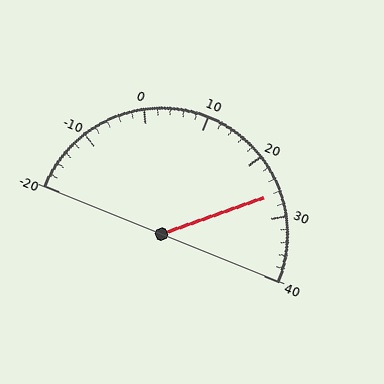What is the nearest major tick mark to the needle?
The nearest major tick mark is 30.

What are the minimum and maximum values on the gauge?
The gauge ranges from -20 to 40.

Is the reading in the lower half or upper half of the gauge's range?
The reading is in the upper half of the range (-20 to 40).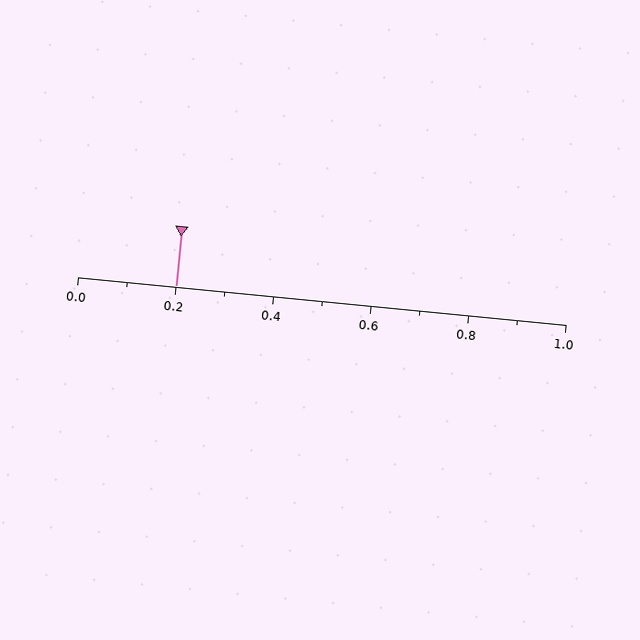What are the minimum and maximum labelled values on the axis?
The axis runs from 0.0 to 1.0.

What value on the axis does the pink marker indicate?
The marker indicates approximately 0.2.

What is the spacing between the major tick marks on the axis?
The major ticks are spaced 0.2 apart.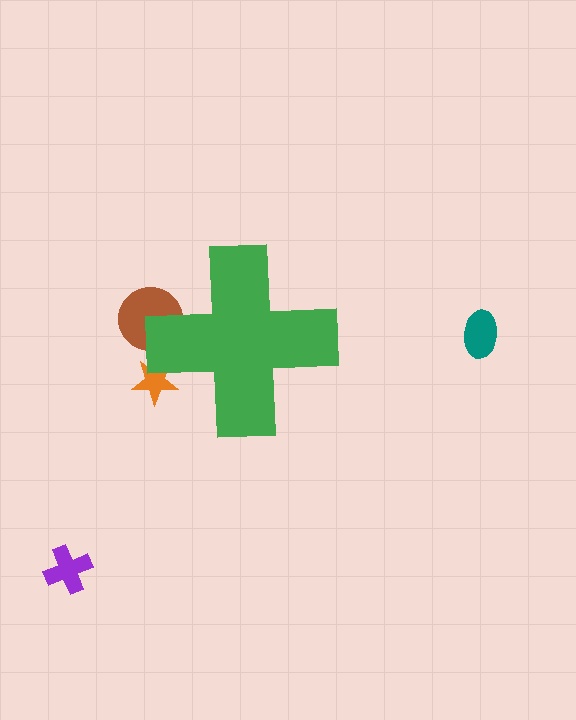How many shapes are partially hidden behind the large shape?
2 shapes are partially hidden.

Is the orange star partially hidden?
Yes, the orange star is partially hidden behind the green cross.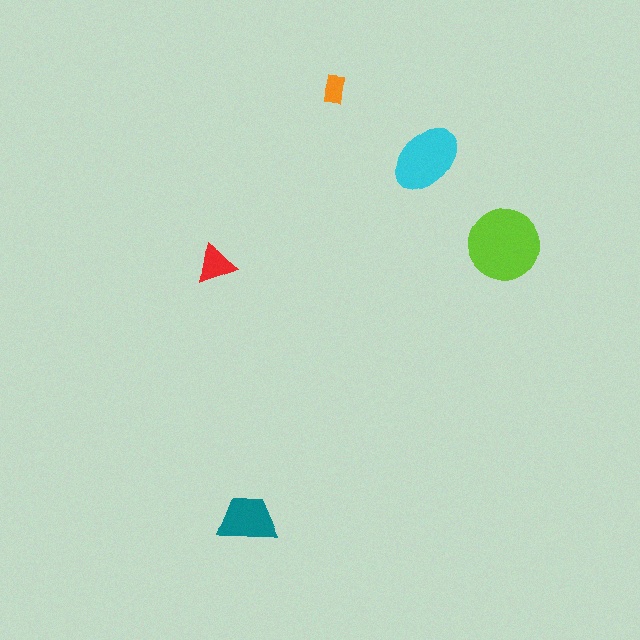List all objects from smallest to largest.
The orange rectangle, the red triangle, the teal trapezoid, the cyan ellipse, the lime circle.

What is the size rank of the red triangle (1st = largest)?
4th.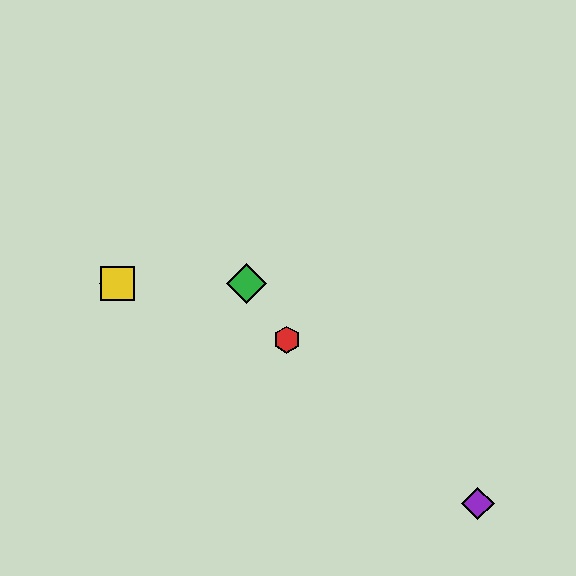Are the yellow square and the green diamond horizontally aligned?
Yes, both are at y≈283.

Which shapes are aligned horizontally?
The blue diamond, the green diamond, the yellow square are aligned horizontally.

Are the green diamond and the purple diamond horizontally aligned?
No, the green diamond is at y≈283 and the purple diamond is at y≈503.